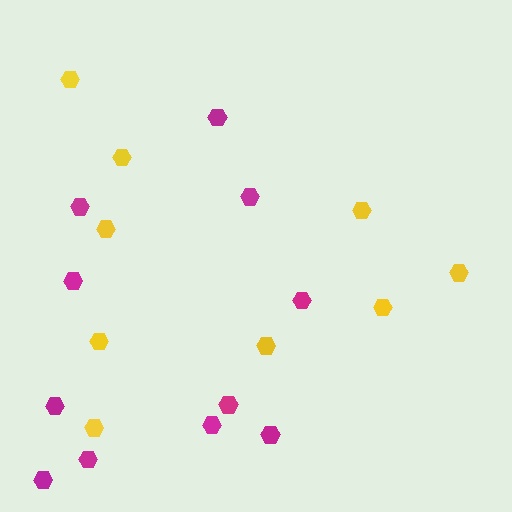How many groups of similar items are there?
There are 2 groups: one group of magenta hexagons (11) and one group of yellow hexagons (9).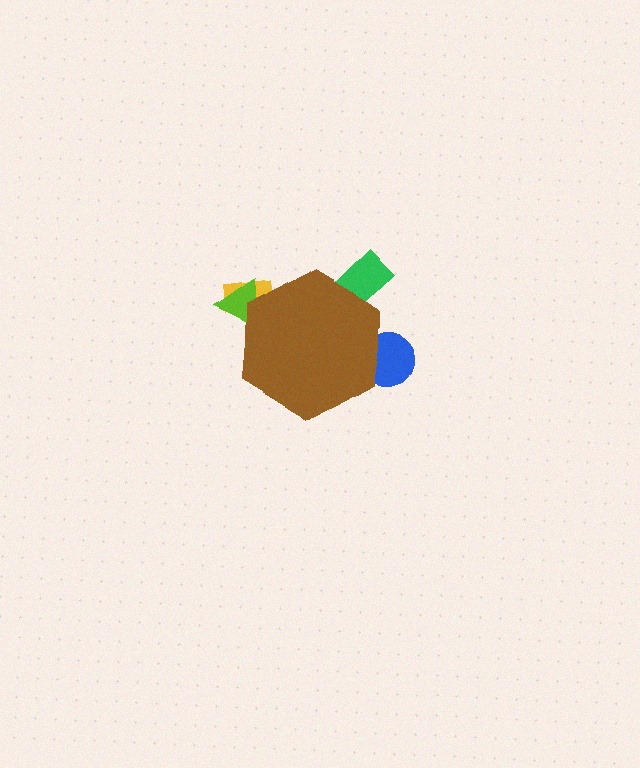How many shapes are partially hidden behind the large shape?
4 shapes are partially hidden.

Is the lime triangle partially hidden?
Yes, the lime triangle is partially hidden behind the brown hexagon.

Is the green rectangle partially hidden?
Yes, the green rectangle is partially hidden behind the brown hexagon.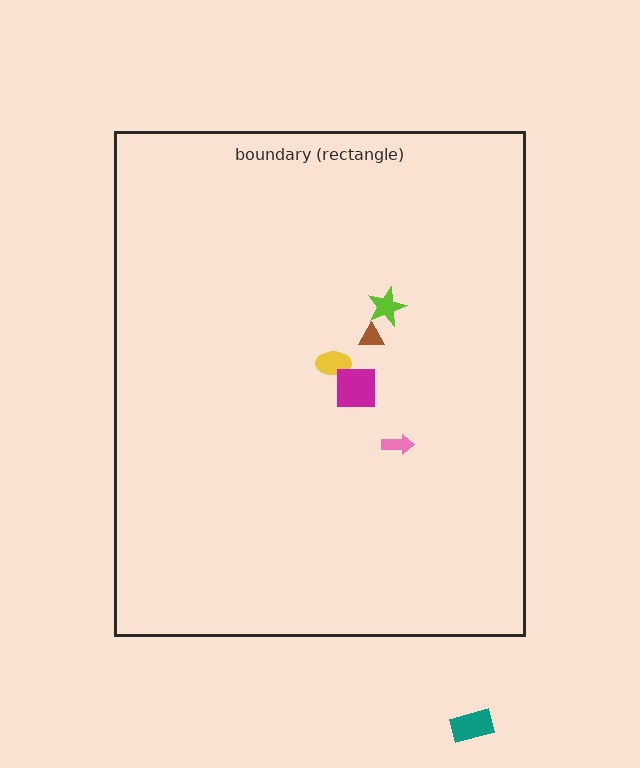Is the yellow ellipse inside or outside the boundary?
Inside.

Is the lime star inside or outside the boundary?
Inside.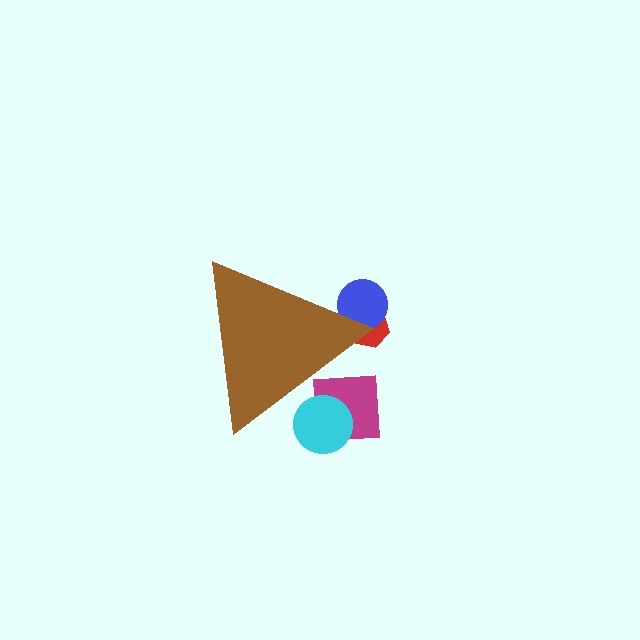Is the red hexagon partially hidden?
Yes, the red hexagon is partially hidden behind the brown triangle.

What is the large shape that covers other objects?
A brown triangle.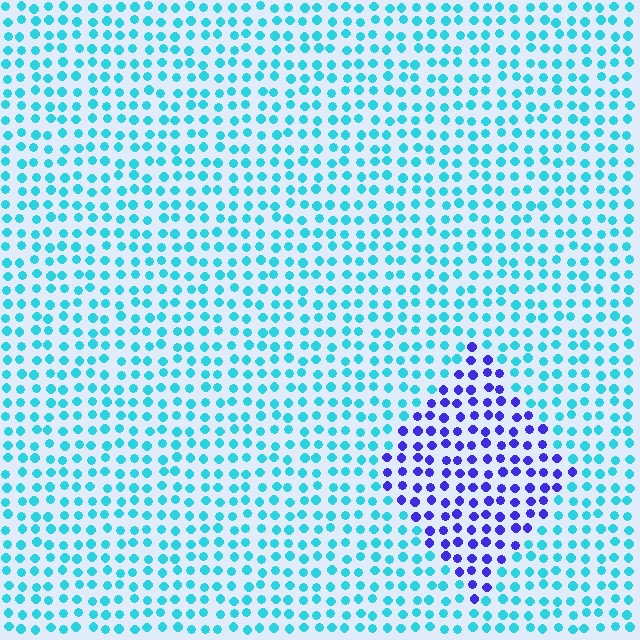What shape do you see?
I see a diamond.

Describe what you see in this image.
The image is filled with small cyan elements in a uniform arrangement. A diamond-shaped region is visible where the elements are tinted to a slightly different hue, forming a subtle color boundary.